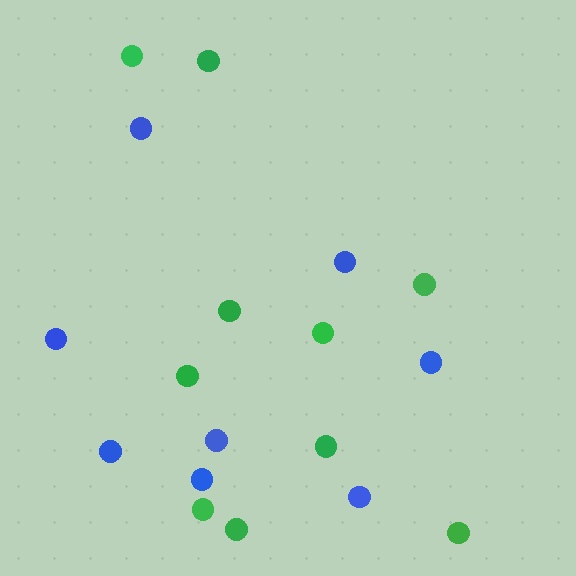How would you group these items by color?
There are 2 groups: one group of blue circles (8) and one group of green circles (10).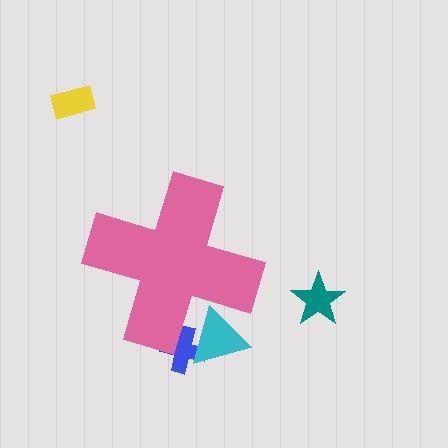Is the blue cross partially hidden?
Yes, the blue cross is partially hidden behind the pink cross.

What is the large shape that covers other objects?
A pink cross.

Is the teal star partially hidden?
No, the teal star is fully visible.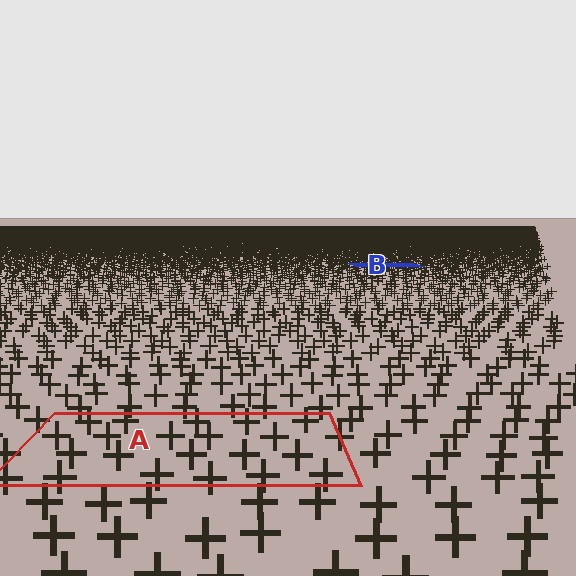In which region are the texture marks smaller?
The texture marks are smaller in region B, because it is farther away.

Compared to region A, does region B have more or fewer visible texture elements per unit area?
Region B has more texture elements per unit area — they are packed more densely because it is farther away.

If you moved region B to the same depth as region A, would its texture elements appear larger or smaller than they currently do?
They would appear larger. At a closer depth, the same texture elements are projected at a bigger on-screen size.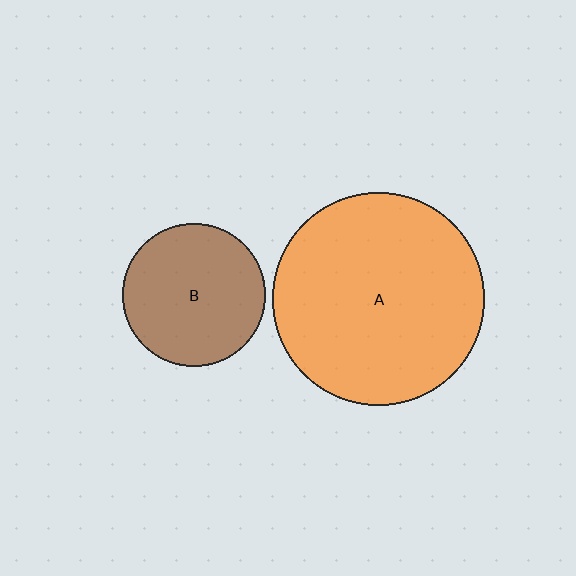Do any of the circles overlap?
No, none of the circles overlap.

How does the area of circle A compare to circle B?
Approximately 2.2 times.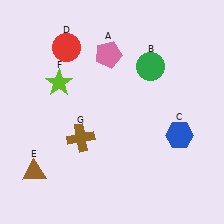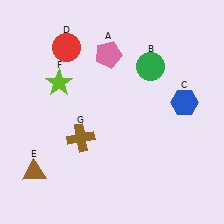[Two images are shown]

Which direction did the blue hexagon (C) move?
The blue hexagon (C) moved up.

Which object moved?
The blue hexagon (C) moved up.